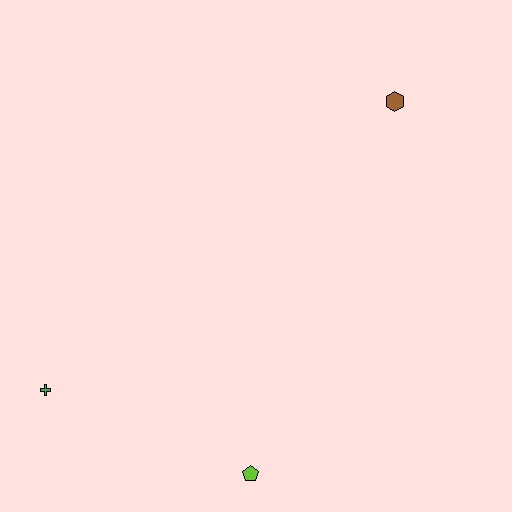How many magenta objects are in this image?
There are no magenta objects.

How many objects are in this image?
There are 3 objects.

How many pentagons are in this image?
There is 1 pentagon.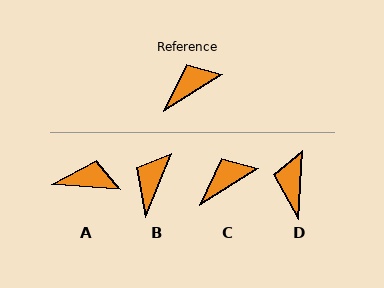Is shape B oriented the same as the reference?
No, it is off by about 35 degrees.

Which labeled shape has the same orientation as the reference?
C.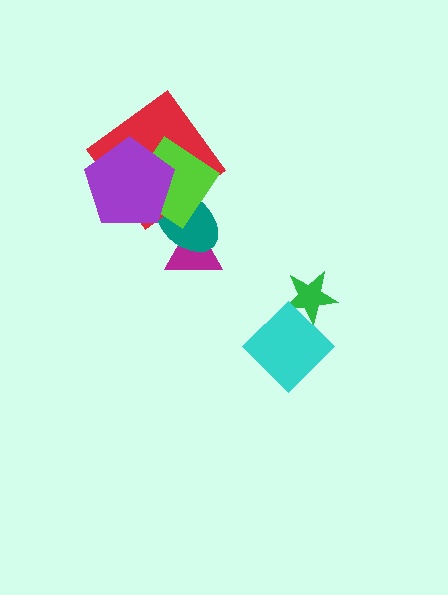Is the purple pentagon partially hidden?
No, no other shape covers it.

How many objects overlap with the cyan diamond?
1 object overlaps with the cyan diamond.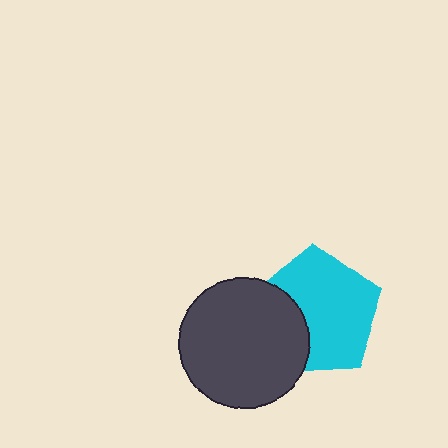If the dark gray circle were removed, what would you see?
You would see the complete cyan pentagon.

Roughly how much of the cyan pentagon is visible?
Most of it is visible (roughly 70%).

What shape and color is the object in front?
The object in front is a dark gray circle.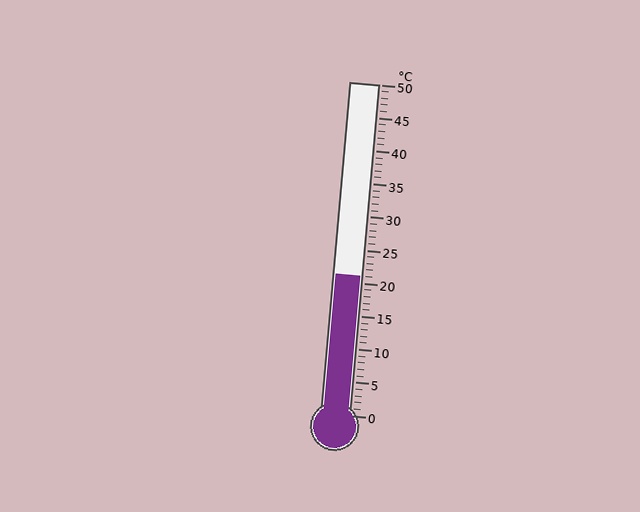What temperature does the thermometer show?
The thermometer shows approximately 21°C.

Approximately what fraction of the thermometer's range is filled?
The thermometer is filled to approximately 40% of its range.